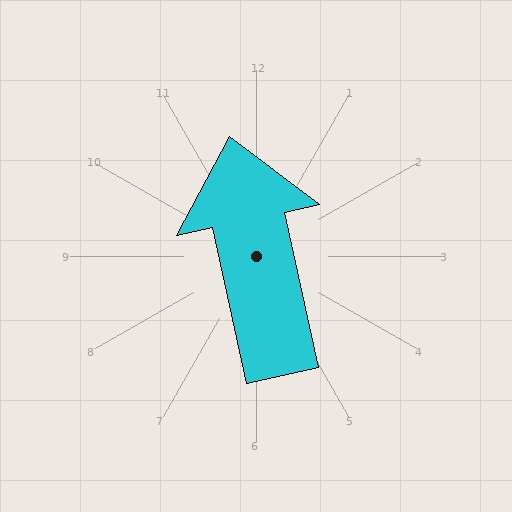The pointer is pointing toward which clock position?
Roughly 12 o'clock.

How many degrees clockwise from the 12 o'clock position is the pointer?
Approximately 348 degrees.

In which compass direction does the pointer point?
North.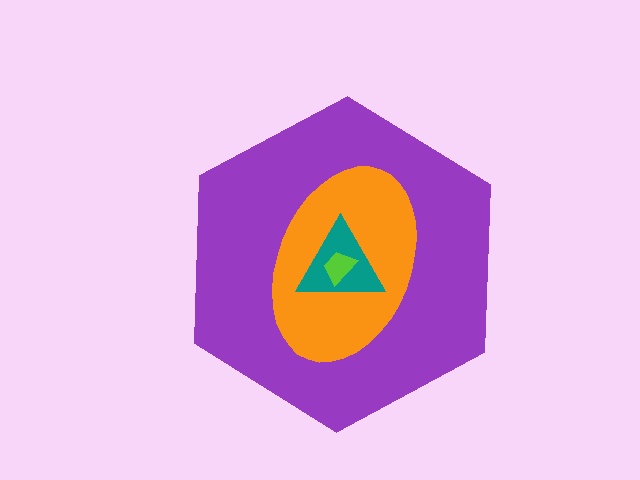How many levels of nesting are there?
4.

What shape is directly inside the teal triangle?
The lime trapezoid.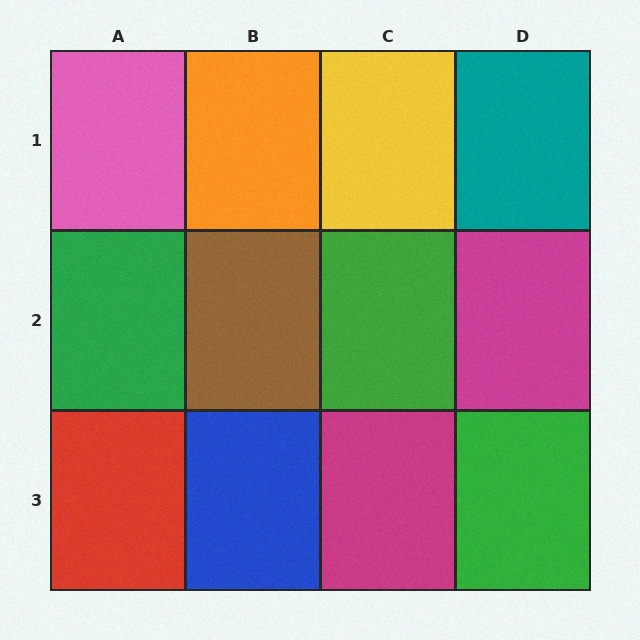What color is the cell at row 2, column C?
Green.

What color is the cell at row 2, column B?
Brown.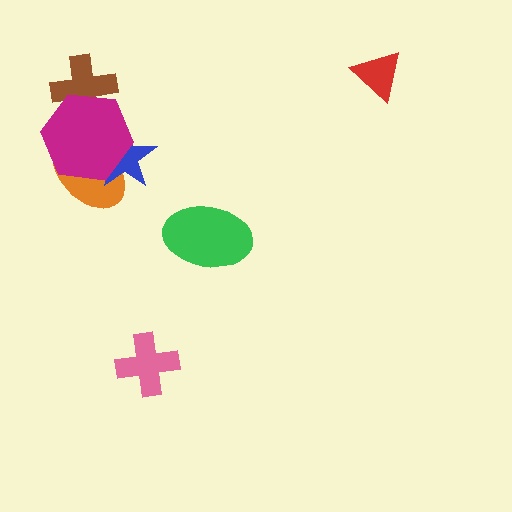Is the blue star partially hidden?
Yes, it is partially covered by another shape.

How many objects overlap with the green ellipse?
0 objects overlap with the green ellipse.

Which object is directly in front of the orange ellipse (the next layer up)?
The blue star is directly in front of the orange ellipse.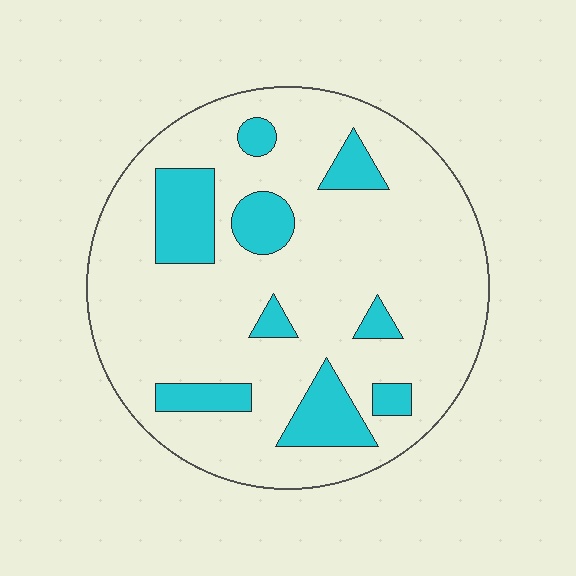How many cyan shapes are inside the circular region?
9.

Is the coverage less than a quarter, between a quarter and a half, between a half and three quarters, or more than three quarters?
Less than a quarter.